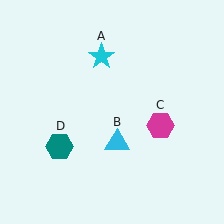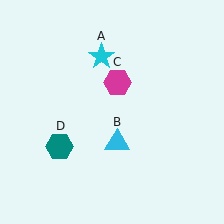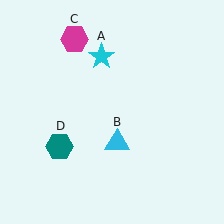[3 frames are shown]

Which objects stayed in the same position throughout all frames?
Cyan star (object A) and cyan triangle (object B) and teal hexagon (object D) remained stationary.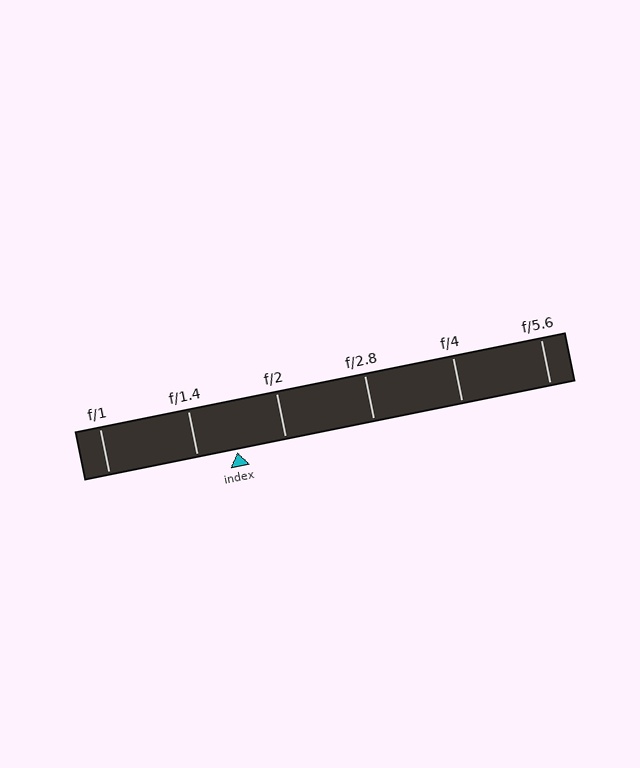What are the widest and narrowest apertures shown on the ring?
The widest aperture shown is f/1 and the narrowest is f/5.6.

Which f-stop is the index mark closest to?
The index mark is closest to f/1.4.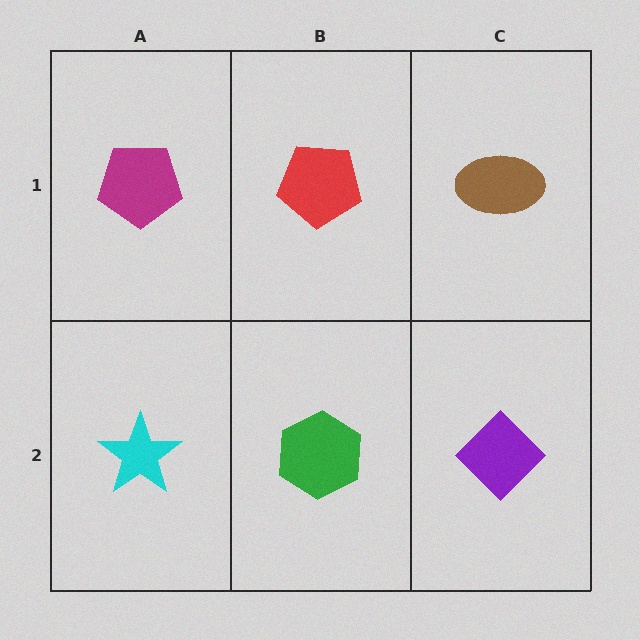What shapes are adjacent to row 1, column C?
A purple diamond (row 2, column C), a red pentagon (row 1, column B).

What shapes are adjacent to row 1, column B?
A green hexagon (row 2, column B), a magenta pentagon (row 1, column A), a brown ellipse (row 1, column C).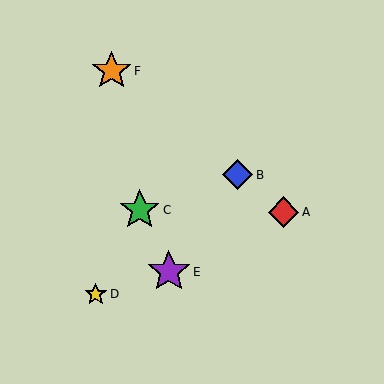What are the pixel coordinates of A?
Object A is at (283, 212).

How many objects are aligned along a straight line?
3 objects (A, B, F) are aligned along a straight line.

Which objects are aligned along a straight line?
Objects A, B, F are aligned along a straight line.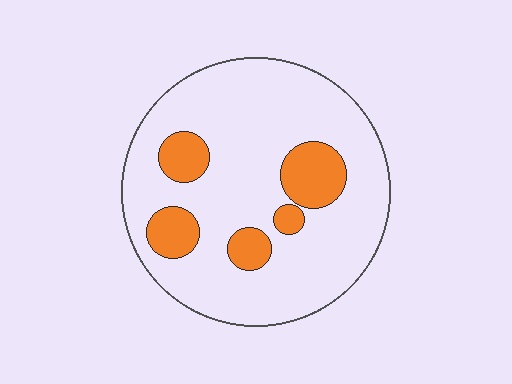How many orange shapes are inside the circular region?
5.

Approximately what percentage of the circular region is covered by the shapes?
Approximately 20%.